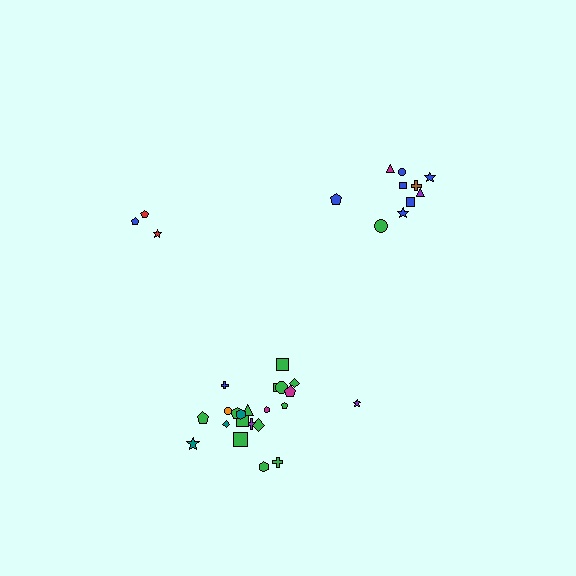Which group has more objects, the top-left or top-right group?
The top-right group.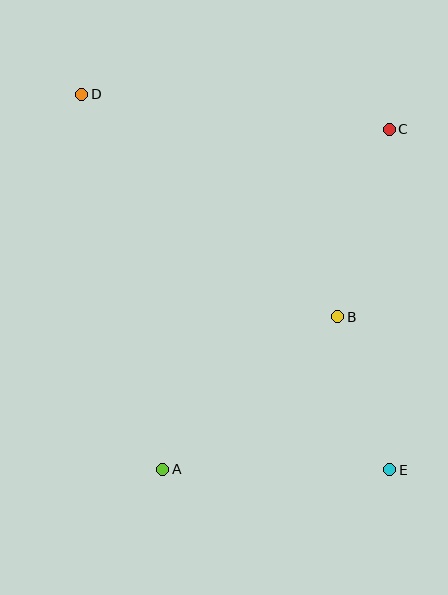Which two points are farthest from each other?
Points D and E are farthest from each other.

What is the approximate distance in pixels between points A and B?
The distance between A and B is approximately 232 pixels.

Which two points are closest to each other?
Points B and E are closest to each other.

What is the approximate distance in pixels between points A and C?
The distance between A and C is approximately 409 pixels.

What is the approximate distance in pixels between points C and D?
The distance between C and D is approximately 309 pixels.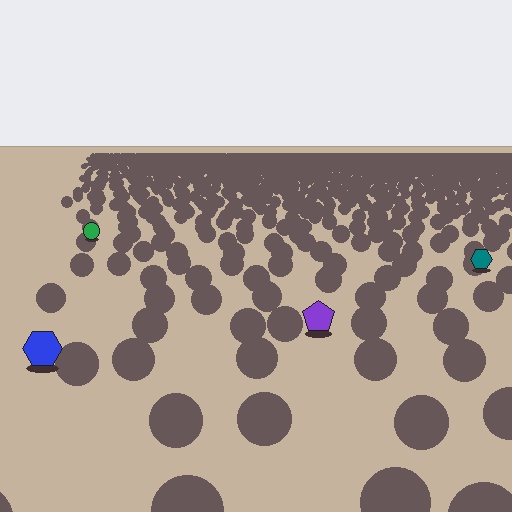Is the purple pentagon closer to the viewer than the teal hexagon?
Yes. The purple pentagon is closer — you can tell from the texture gradient: the ground texture is coarser near it.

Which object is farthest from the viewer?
The green circle is farthest from the viewer. It appears smaller and the ground texture around it is denser.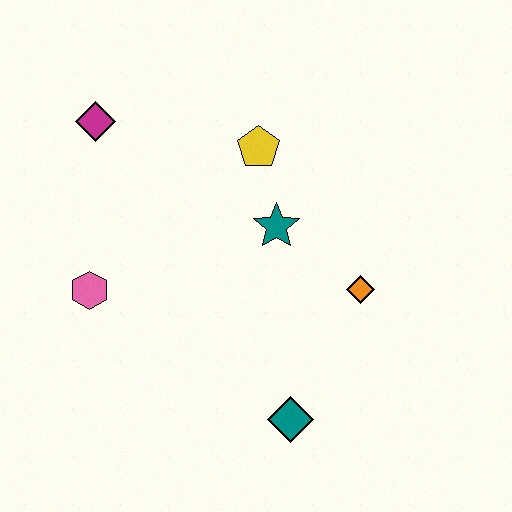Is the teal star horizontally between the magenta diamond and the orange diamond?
Yes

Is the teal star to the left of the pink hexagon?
No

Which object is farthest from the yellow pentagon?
The teal diamond is farthest from the yellow pentagon.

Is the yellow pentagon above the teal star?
Yes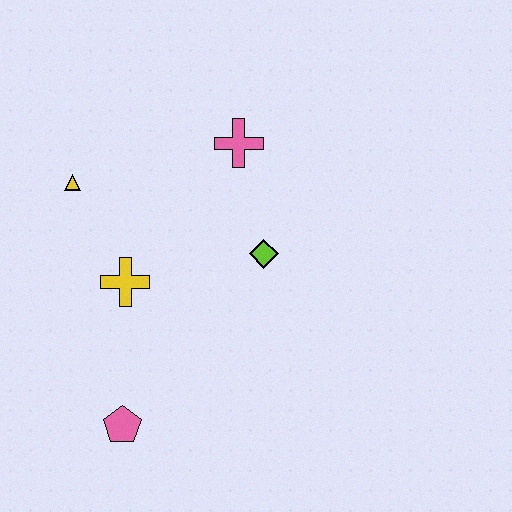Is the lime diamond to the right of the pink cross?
Yes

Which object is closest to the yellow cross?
The yellow triangle is closest to the yellow cross.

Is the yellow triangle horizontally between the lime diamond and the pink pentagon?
No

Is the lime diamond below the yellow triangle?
Yes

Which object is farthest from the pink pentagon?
The pink cross is farthest from the pink pentagon.